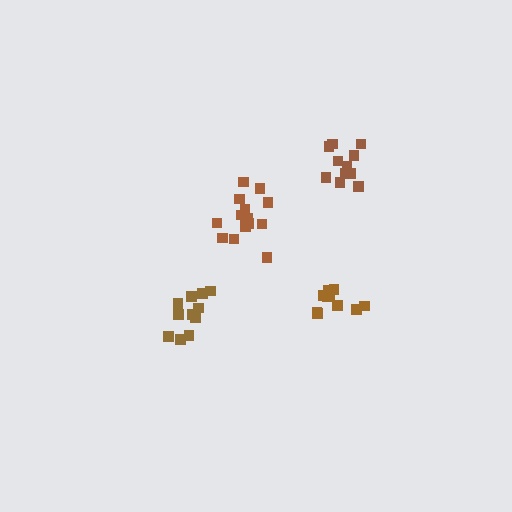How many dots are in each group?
Group 1: 11 dots, Group 2: 11 dots, Group 3: 10 dots, Group 4: 15 dots (47 total).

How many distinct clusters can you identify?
There are 4 distinct clusters.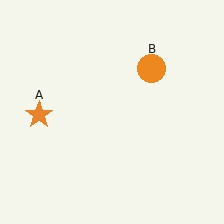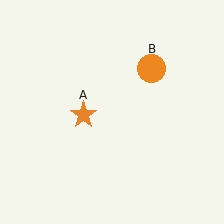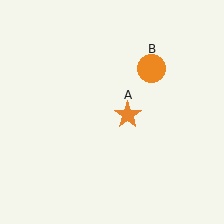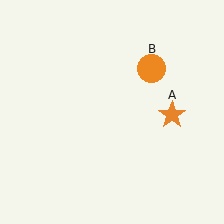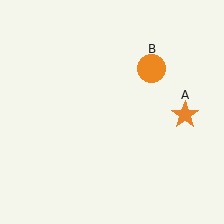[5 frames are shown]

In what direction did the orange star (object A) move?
The orange star (object A) moved right.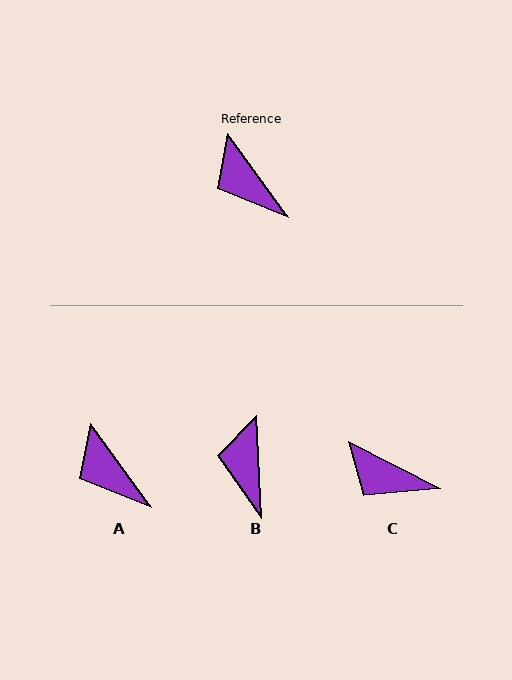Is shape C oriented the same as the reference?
No, it is off by about 27 degrees.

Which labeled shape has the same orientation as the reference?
A.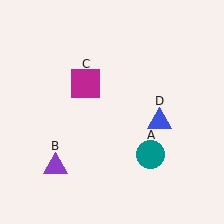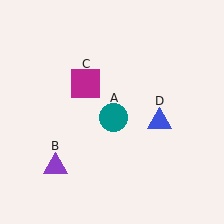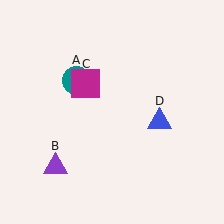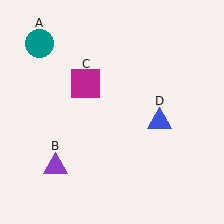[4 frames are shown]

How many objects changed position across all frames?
1 object changed position: teal circle (object A).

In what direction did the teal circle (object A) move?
The teal circle (object A) moved up and to the left.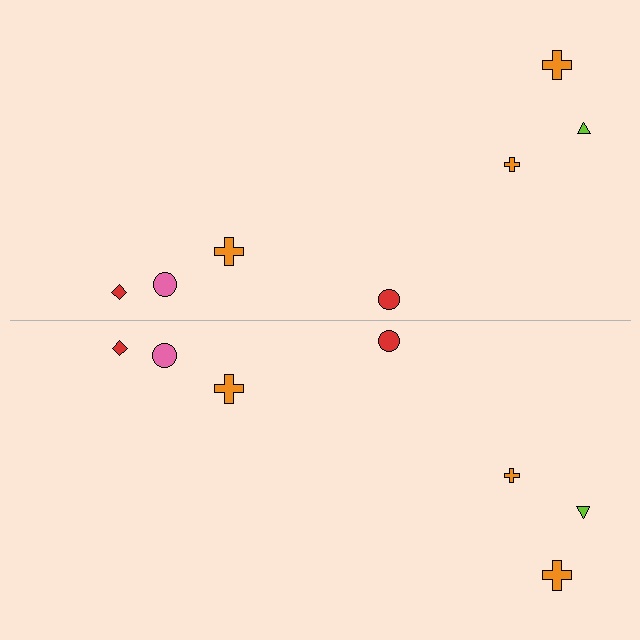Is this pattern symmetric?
Yes, this pattern has bilateral (reflection) symmetry.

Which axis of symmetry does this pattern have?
The pattern has a horizontal axis of symmetry running through the center of the image.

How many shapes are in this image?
There are 14 shapes in this image.